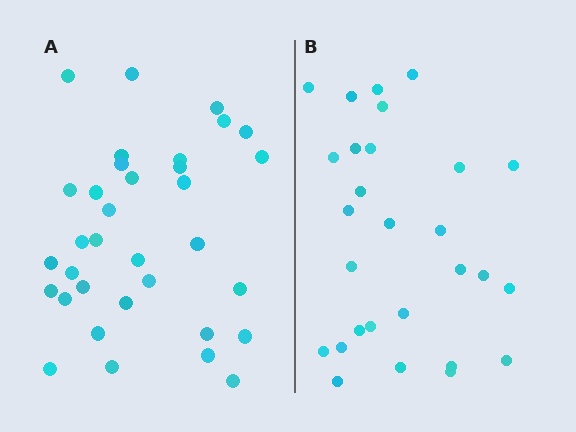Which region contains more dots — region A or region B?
Region A (the left region) has more dots.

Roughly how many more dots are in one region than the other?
Region A has about 6 more dots than region B.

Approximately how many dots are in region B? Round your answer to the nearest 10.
About 30 dots. (The exact count is 28, which rounds to 30.)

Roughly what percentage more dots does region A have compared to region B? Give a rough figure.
About 20% more.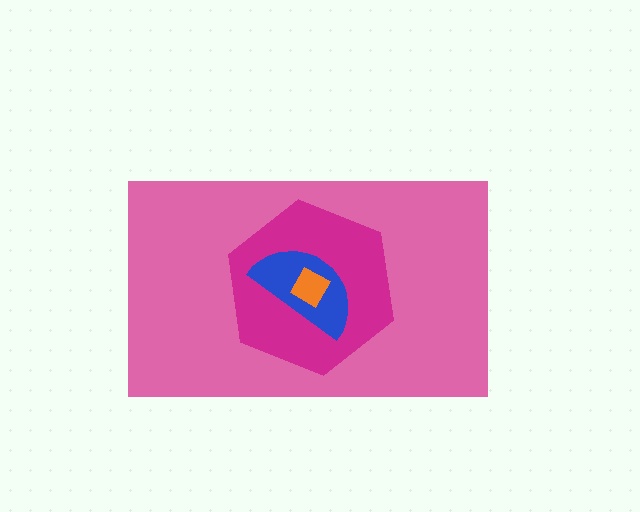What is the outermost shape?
The pink rectangle.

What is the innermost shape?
The orange diamond.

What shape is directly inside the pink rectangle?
The magenta hexagon.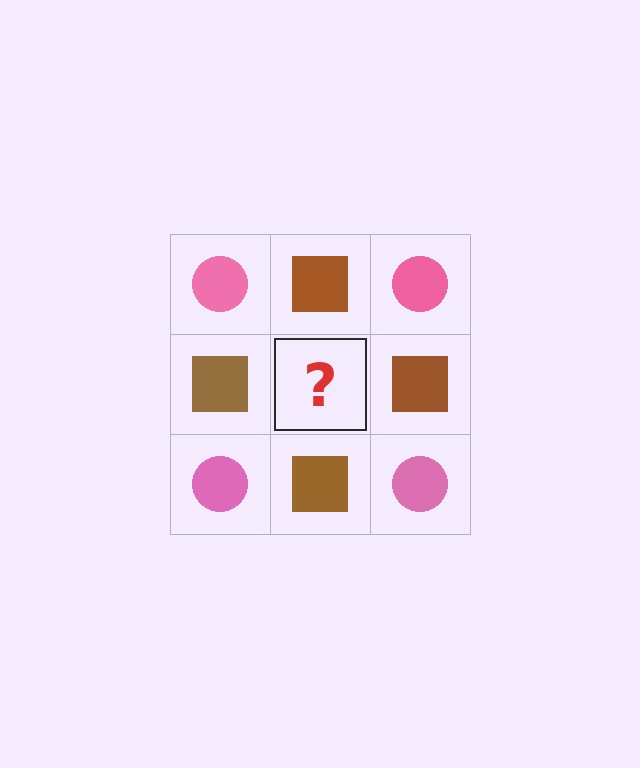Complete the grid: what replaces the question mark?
The question mark should be replaced with a pink circle.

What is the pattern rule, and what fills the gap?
The rule is that it alternates pink circle and brown square in a checkerboard pattern. The gap should be filled with a pink circle.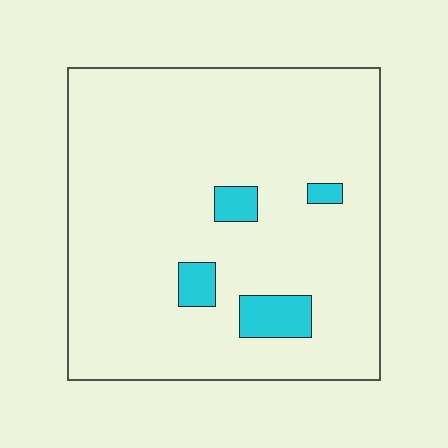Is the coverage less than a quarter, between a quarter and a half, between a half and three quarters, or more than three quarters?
Less than a quarter.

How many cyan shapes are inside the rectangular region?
4.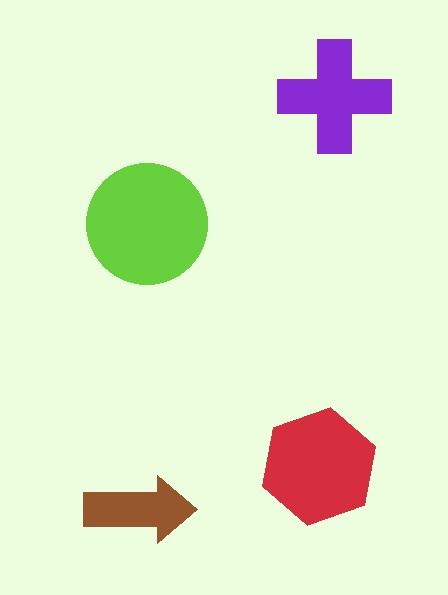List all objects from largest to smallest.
The lime circle, the red hexagon, the purple cross, the brown arrow.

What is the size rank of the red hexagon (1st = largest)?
2nd.